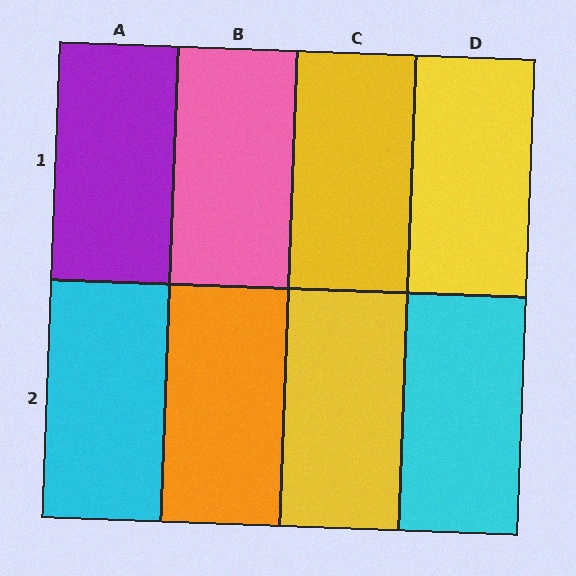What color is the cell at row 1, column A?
Purple.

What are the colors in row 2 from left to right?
Cyan, orange, yellow, cyan.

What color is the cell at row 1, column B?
Pink.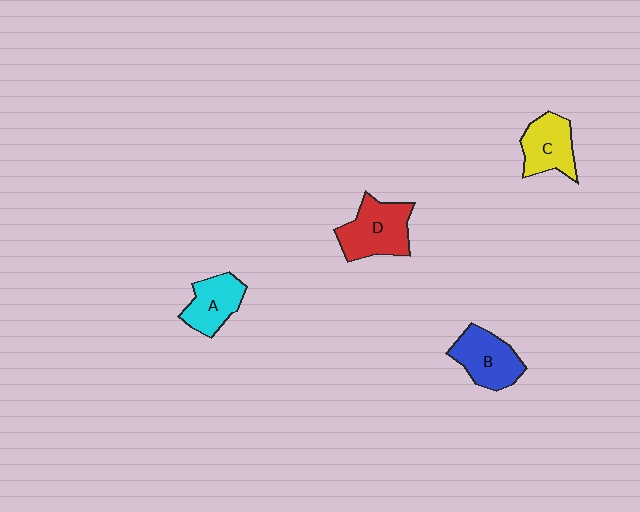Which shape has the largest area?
Shape D (red).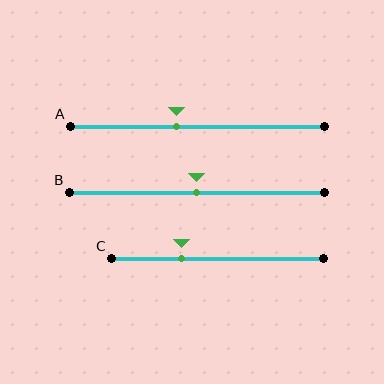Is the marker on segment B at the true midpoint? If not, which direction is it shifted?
Yes, the marker on segment B is at the true midpoint.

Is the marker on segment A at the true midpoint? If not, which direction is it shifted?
No, the marker on segment A is shifted to the left by about 8% of the segment length.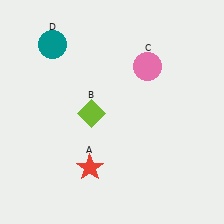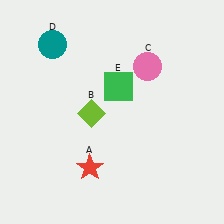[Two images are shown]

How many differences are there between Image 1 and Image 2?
There is 1 difference between the two images.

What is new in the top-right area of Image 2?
A green square (E) was added in the top-right area of Image 2.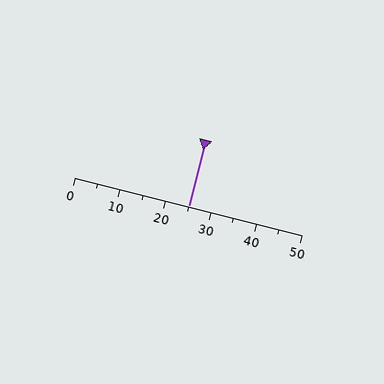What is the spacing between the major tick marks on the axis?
The major ticks are spaced 10 apart.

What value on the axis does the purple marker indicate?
The marker indicates approximately 25.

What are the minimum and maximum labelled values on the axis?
The axis runs from 0 to 50.